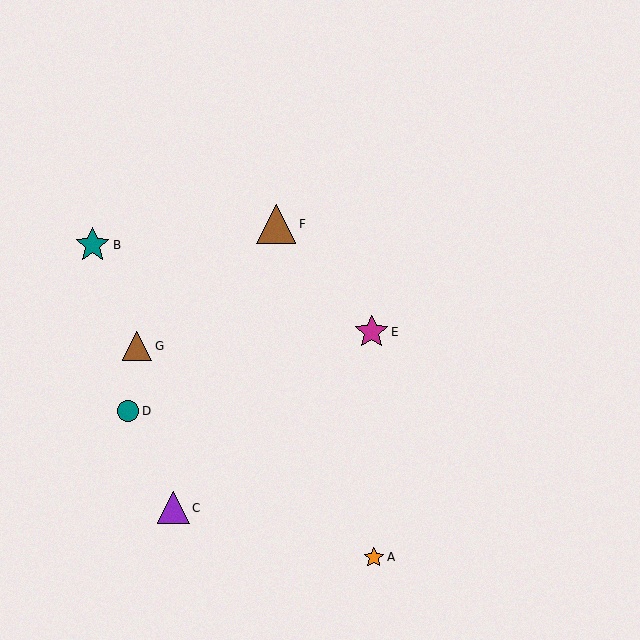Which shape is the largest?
The brown triangle (labeled F) is the largest.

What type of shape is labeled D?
Shape D is a teal circle.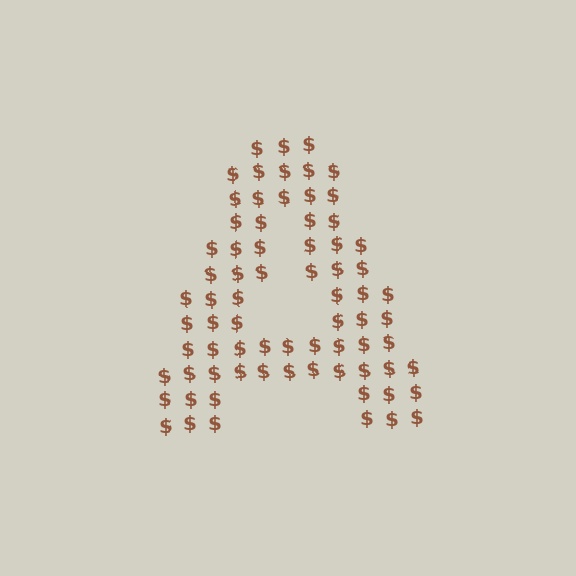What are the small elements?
The small elements are dollar signs.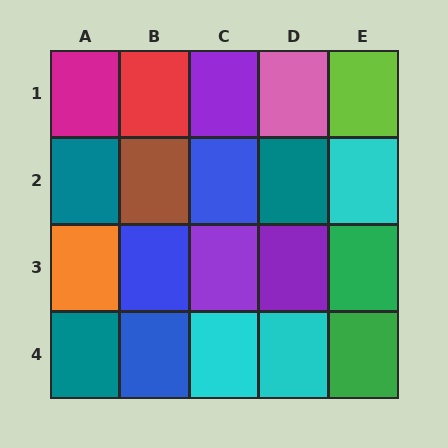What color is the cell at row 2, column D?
Teal.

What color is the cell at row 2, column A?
Teal.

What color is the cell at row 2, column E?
Cyan.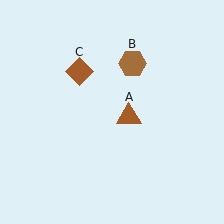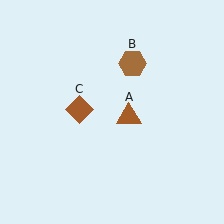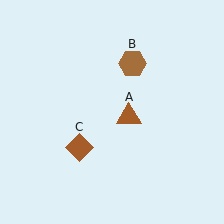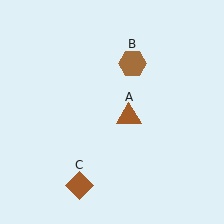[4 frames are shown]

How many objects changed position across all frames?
1 object changed position: brown diamond (object C).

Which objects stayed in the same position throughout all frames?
Brown triangle (object A) and brown hexagon (object B) remained stationary.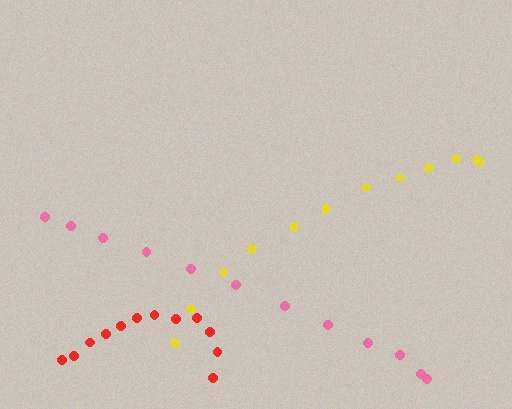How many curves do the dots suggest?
There are 3 distinct paths.